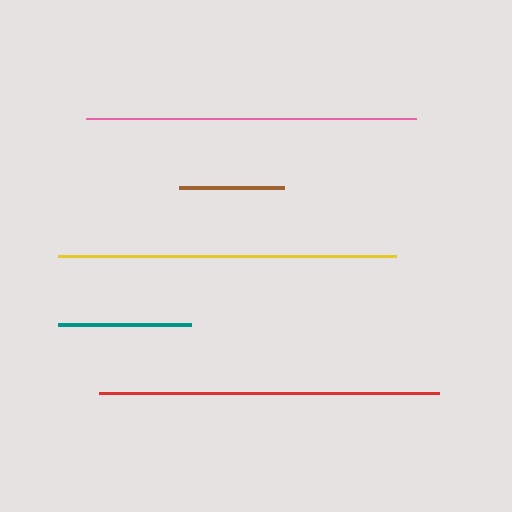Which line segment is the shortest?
The brown line is the shortest at approximately 105 pixels.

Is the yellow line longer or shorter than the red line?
The red line is longer than the yellow line.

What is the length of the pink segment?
The pink segment is approximately 330 pixels long.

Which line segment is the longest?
The red line is the longest at approximately 339 pixels.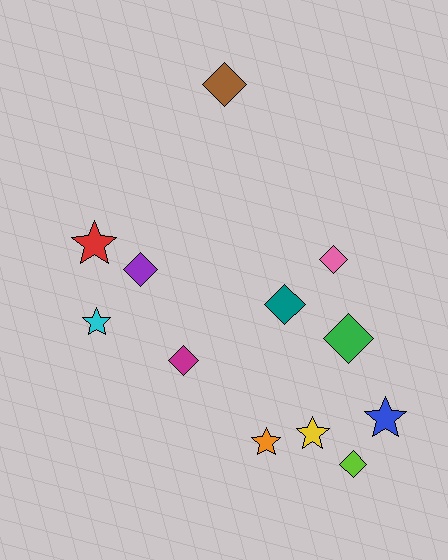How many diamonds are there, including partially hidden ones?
There are 7 diamonds.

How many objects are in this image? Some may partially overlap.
There are 12 objects.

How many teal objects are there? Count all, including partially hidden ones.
There is 1 teal object.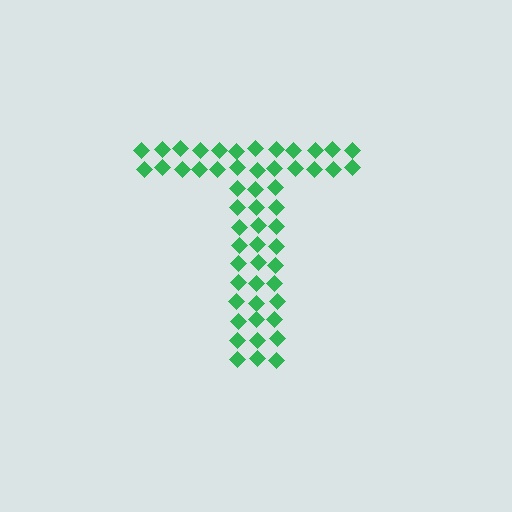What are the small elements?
The small elements are diamonds.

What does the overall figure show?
The overall figure shows the letter T.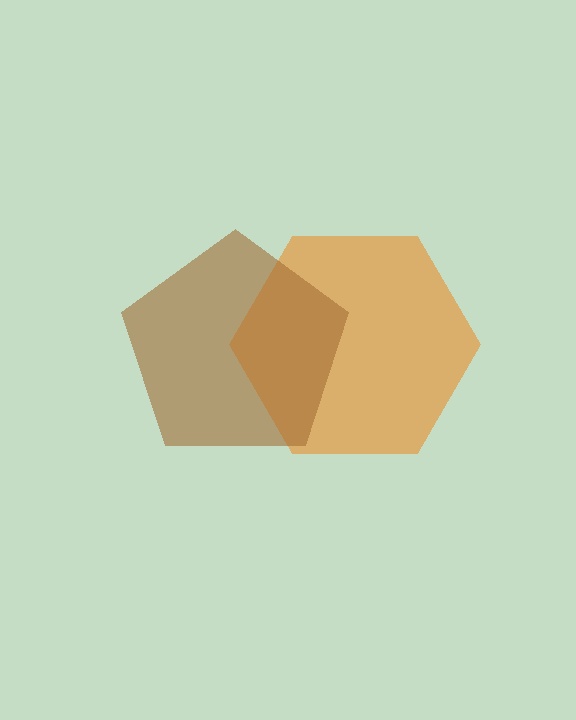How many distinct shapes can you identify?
There are 2 distinct shapes: an orange hexagon, a brown pentagon.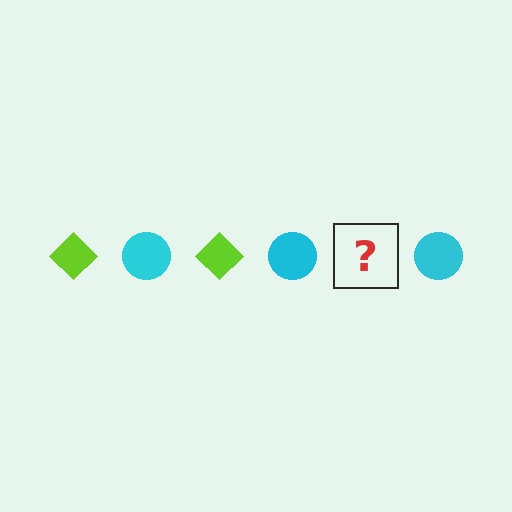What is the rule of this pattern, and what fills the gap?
The rule is that the pattern alternates between lime diamond and cyan circle. The gap should be filled with a lime diamond.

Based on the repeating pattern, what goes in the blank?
The blank should be a lime diamond.